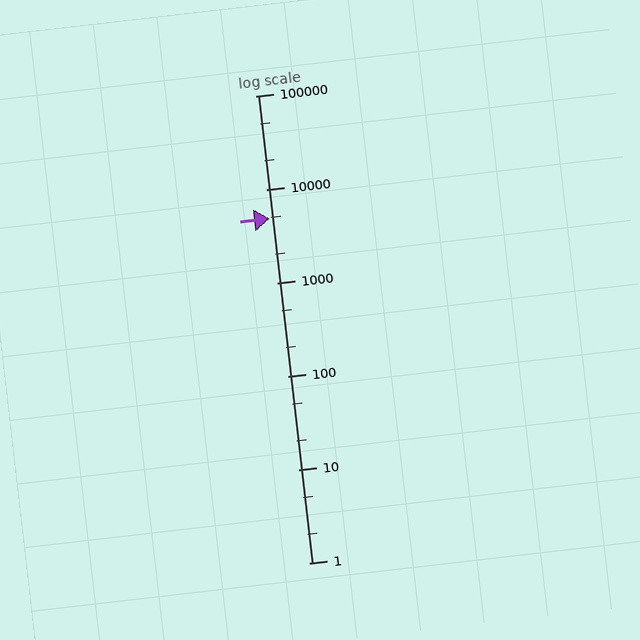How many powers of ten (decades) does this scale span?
The scale spans 5 decades, from 1 to 100000.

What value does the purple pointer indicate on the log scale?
The pointer indicates approximately 4800.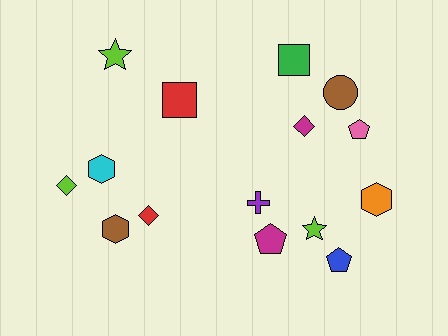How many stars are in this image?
There are 2 stars.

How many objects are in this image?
There are 15 objects.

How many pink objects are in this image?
There is 1 pink object.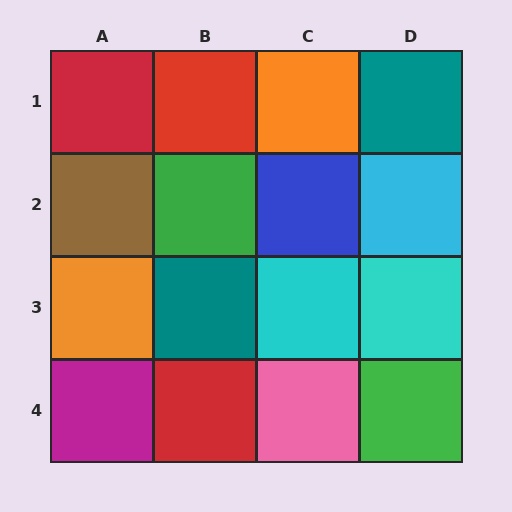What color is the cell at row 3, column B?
Teal.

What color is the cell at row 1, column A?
Red.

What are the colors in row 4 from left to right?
Magenta, red, pink, green.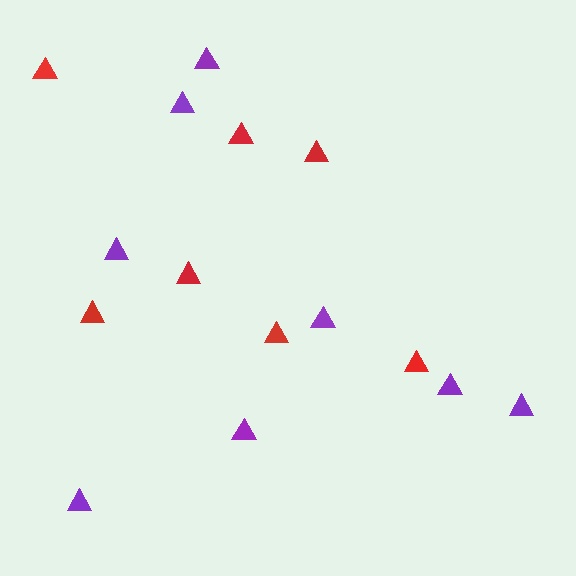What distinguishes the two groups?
There are 2 groups: one group of purple triangles (8) and one group of red triangles (7).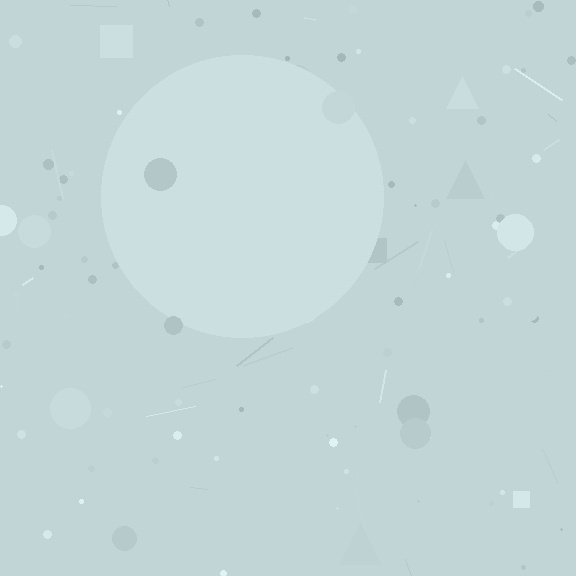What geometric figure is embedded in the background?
A circle is embedded in the background.